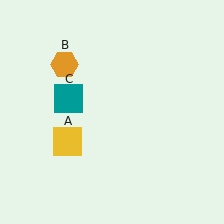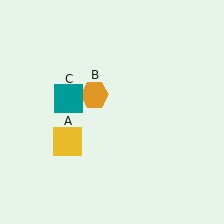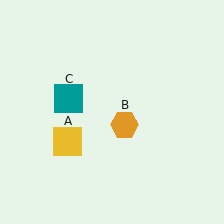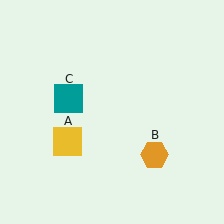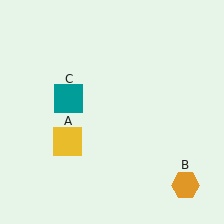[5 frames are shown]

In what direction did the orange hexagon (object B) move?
The orange hexagon (object B) moved down and to the right.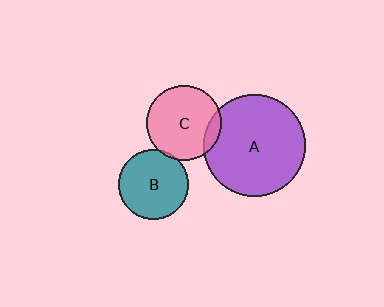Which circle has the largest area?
Circle A (purple).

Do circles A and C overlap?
Yes.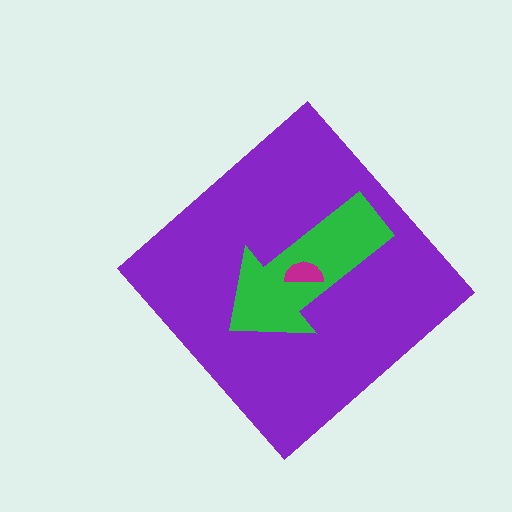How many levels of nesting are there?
3.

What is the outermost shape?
The purple diamond.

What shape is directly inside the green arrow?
The magenta semicircle.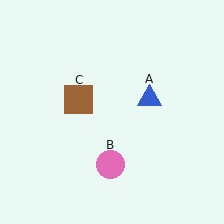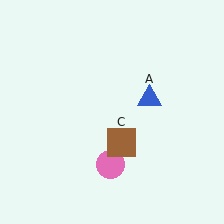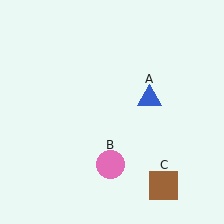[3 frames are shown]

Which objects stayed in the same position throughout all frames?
Blue triangle (object A) and pink circle (object B) remained stationary.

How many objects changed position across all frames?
1 object changed position: brown square (object C).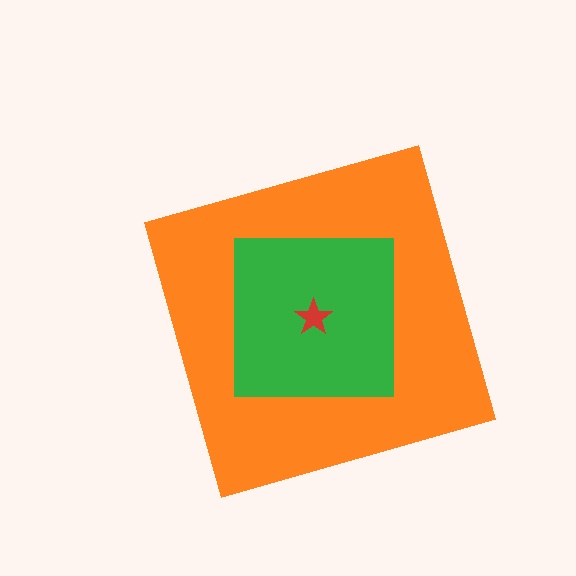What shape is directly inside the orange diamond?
The green square.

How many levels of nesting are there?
3.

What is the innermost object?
The red star.